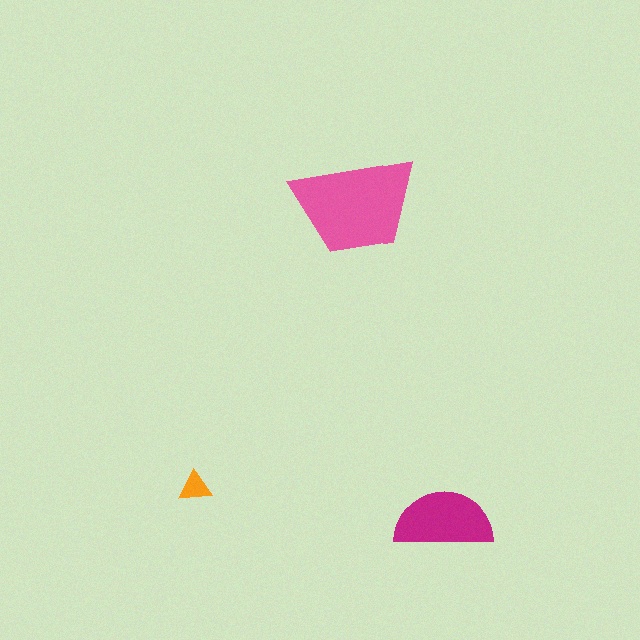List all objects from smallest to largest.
The orange triangle, the magenta semicircle, the pink trapezoid.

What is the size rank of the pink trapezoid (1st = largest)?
1st.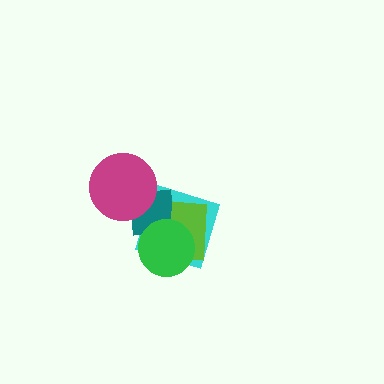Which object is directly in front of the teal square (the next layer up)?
The lime rectangle is directly in front of the teal square.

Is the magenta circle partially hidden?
No, no other shape covers it.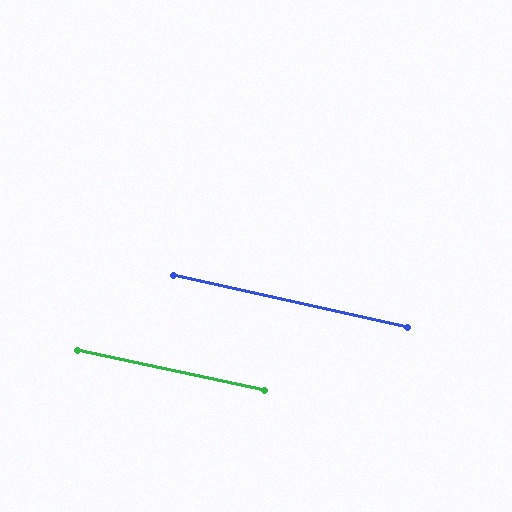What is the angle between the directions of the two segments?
Approximately 0 degrees.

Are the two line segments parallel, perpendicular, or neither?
Parallel — their directions differ by only 0.2°.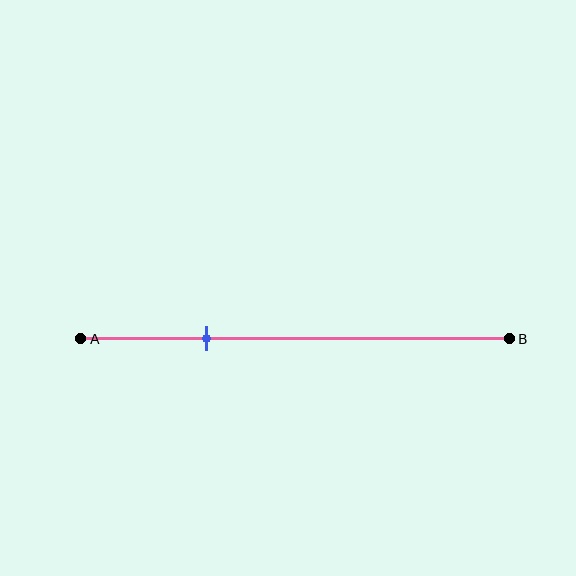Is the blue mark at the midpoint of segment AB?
No, the mark is at about 30% from A, not at the 50% midpoint.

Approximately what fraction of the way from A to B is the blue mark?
The blue mark is approximately 30% of the way from A to B.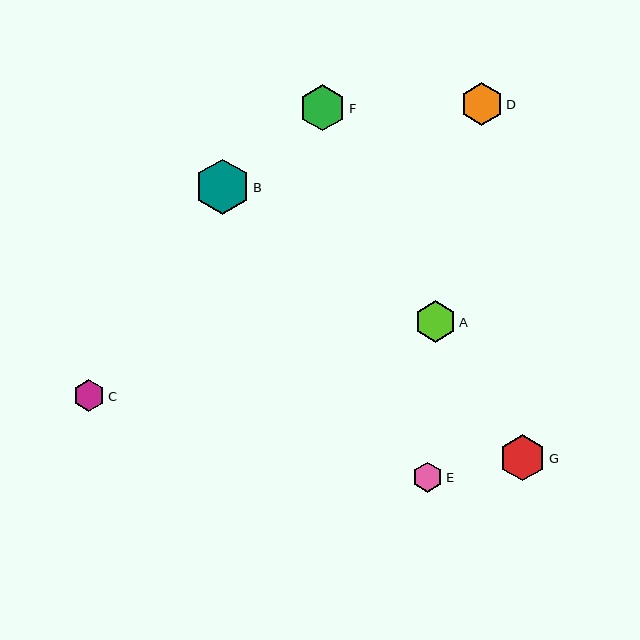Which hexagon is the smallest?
Hexagon E is the smallest with a size of approximately 30 pixels.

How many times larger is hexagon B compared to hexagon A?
Hexagon B is approximately 1.3 times the size of hexagon A.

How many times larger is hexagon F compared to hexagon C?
Hexagon F is approximately 1.4 times the size of hexagon C.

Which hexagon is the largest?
Hexagon B is the largest with a size of approximately 55 pixels.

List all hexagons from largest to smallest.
From largest to smallest: B, G, F, D, A, C, E.